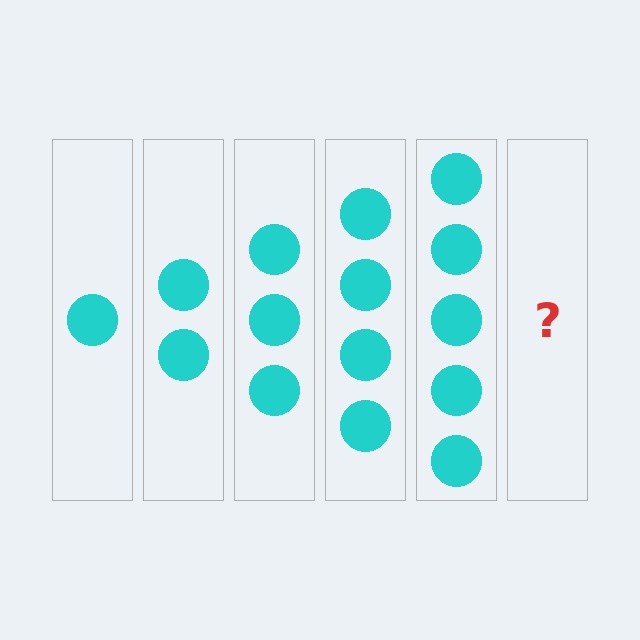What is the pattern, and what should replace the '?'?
The pattern is that each step adds one more circle. The '?' should be 6 circles.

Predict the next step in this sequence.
The next step is 6 circles.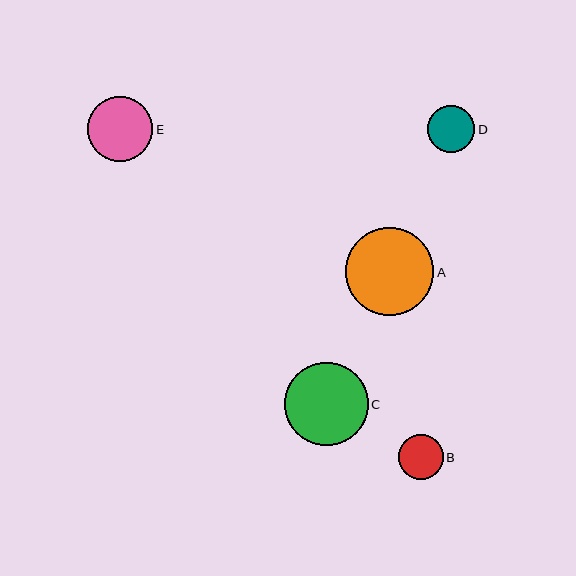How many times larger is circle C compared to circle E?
Circle C is approximately 1.3 times the size of circle E.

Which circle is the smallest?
Circle B is the smallest with a size of approximately 45 pixels.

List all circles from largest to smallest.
From largest to smallest: A, C, E, D, B.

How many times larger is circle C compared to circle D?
Circle C is approximately 1.8 times the size of circle D.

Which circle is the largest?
Circle A is the largest with a size of approximately 88 pixels.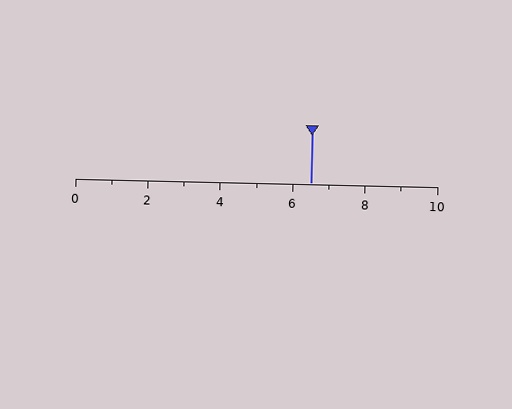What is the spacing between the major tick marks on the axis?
The major ticks are spaced 2 apart.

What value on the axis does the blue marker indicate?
The marker indicates approximately 6.5.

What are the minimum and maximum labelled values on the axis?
The axis runs from 0 to 10.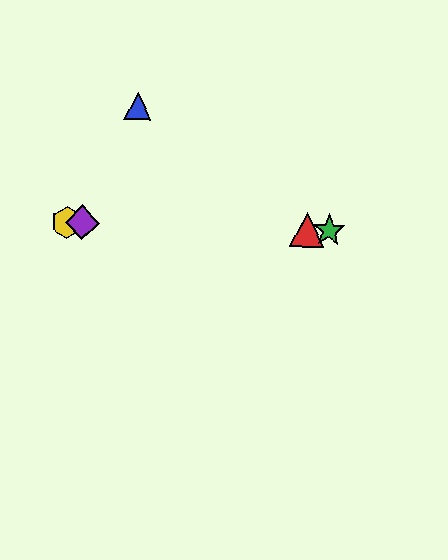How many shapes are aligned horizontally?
4 shapes (the red triangle, the green star, the yellow hexagon, the purple diamond) are aligned horizontally.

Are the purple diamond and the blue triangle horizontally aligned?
No, the purple diamond is at y≈222 and the blue triangle is at y≈106.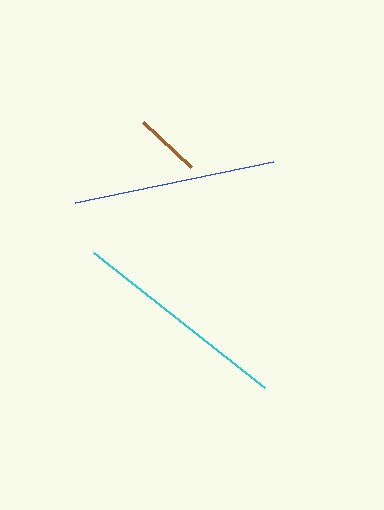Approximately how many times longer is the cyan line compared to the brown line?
The cyan line is approximately 3.3 times the length of the brown line.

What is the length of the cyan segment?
The cyan segment is approximately 218 pixels long.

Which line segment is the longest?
The cyan line is the longest at approximately 218 pixels.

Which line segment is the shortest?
The brown line is the shortest at approximately 65 pixels.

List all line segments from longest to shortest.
From longest to shortest: cyan, blue, brown.